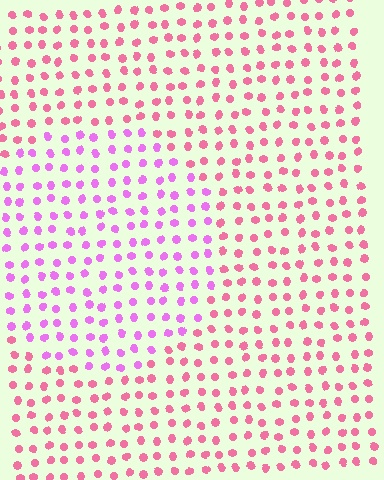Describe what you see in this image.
The image is filled with small pink elements in a uniform arrangement. A circle-shaped region is visible where the elements are tinted to a slightly different hue, forming a subtle color boundary.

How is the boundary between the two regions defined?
The boundary is defined purely by a slight shift in hue (about 40 degrees). Spacing, size, and orientation are identical on both sides.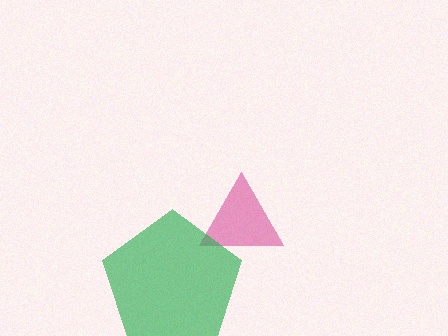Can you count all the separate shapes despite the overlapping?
Yes, there are 2 separate shapes.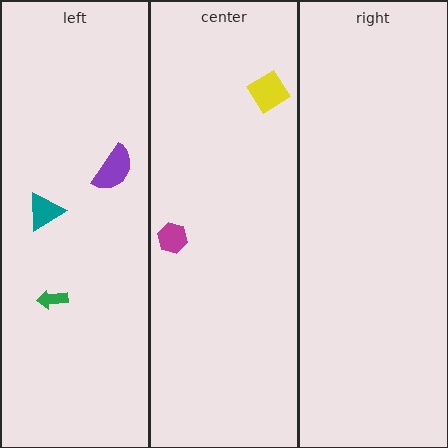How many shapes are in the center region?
2.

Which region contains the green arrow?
The left region.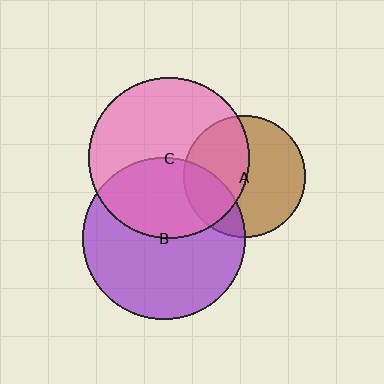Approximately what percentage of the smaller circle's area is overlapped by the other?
Approximately 40%.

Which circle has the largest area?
Circle B (purple).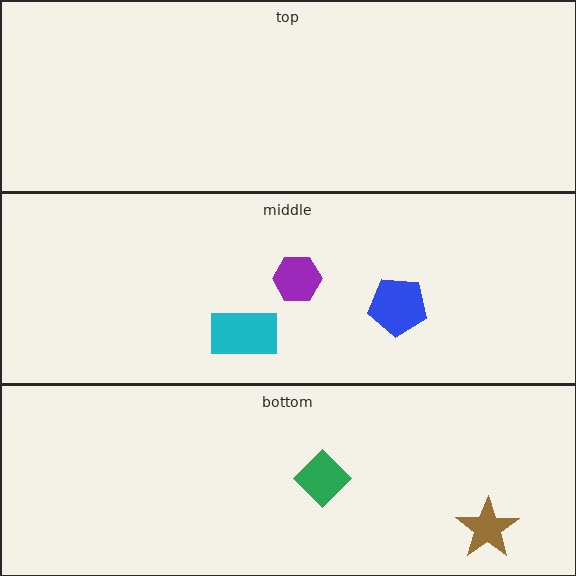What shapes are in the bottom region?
The green diamond, the brown star.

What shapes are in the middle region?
The purple hexagon, the blue pentagon, the cyan rectangle.